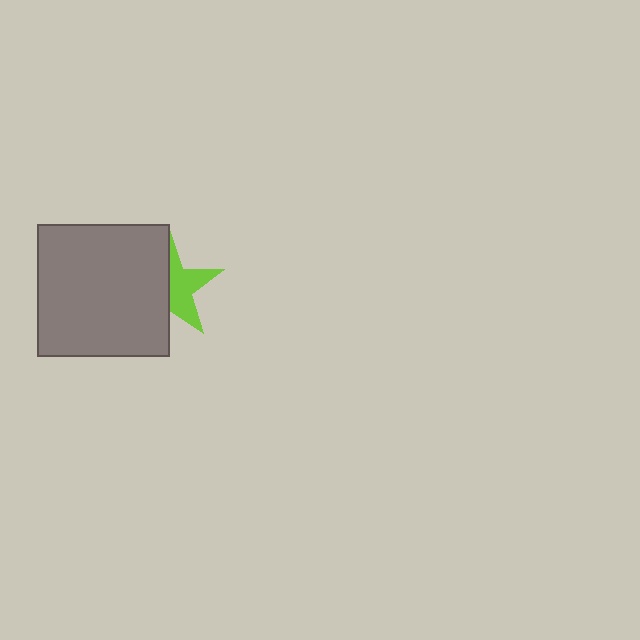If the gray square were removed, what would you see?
You would see the complete lime star.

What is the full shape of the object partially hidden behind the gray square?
The partially hidden object is a lime star.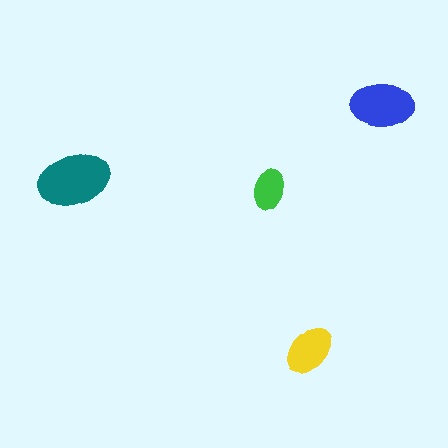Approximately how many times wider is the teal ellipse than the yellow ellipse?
About 1.5 times wider.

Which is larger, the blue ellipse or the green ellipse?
The blue one.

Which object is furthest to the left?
The teal ellipse is leftmost.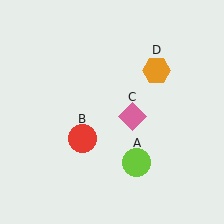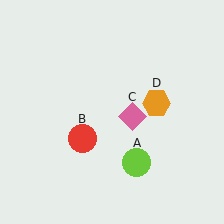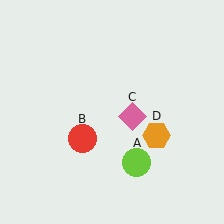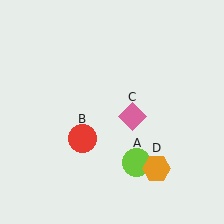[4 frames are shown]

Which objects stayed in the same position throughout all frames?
Lime circle (object A) and red circle (object B) and pink diamond (object C) remained stationary.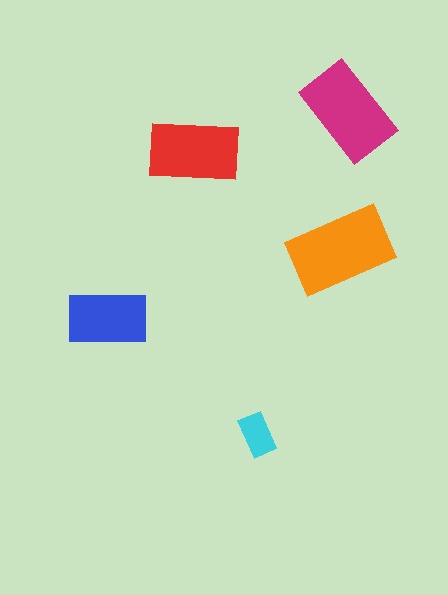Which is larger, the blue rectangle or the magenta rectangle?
The magenta one.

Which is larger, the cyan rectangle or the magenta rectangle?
The magenta one.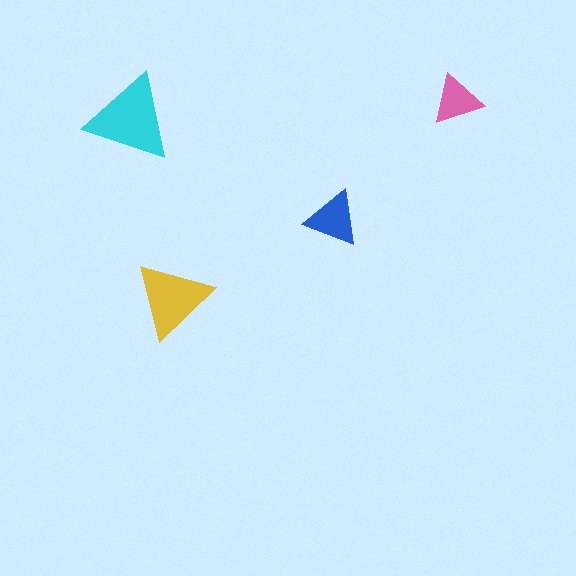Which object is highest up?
The pink triangle is topmost.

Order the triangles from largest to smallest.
the cyan one, the yellow one, the blue one, the pink one.